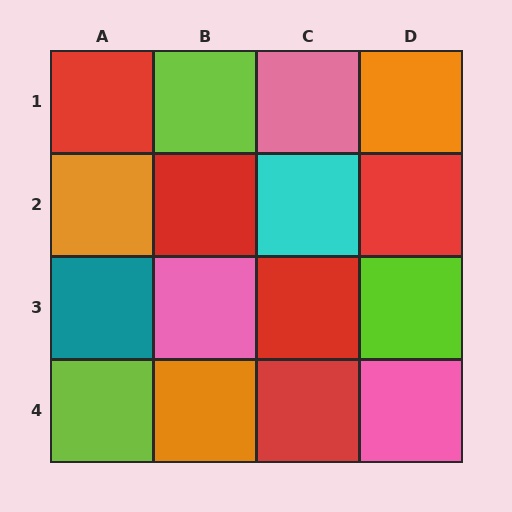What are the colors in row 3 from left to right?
Teal, pink, red, lime.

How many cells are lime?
3 cells are lime.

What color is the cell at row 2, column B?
Red.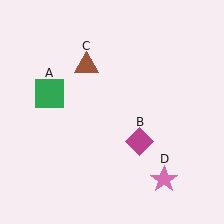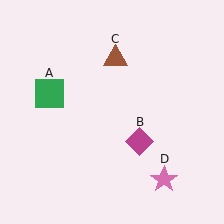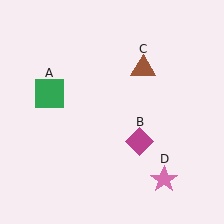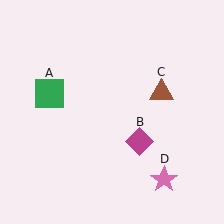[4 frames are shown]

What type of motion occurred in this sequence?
The brown triangle (object C) rotated clockwise around the center of the scene.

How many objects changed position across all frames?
1 object changed position: brown triangle (object C).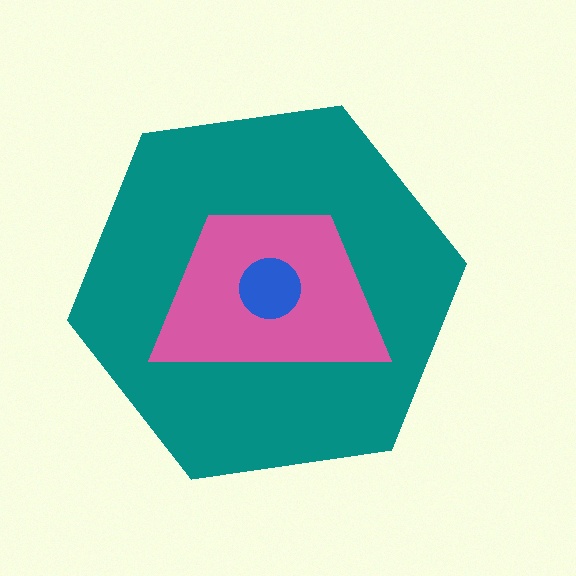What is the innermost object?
The blue circle.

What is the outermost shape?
The teal hexagon.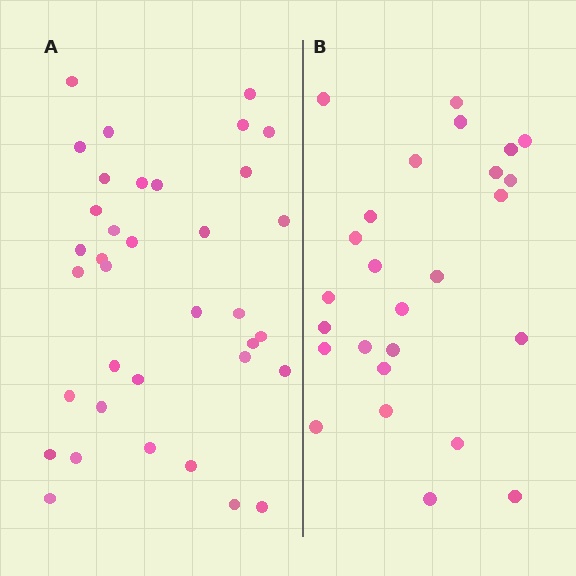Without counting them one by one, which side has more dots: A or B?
Region A (the left region) has more dots.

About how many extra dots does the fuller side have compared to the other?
Region A has roughly 10 or so more dots than region B.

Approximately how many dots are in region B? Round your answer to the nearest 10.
About 30 dots. (The exact count is 26, which rounds to 30.)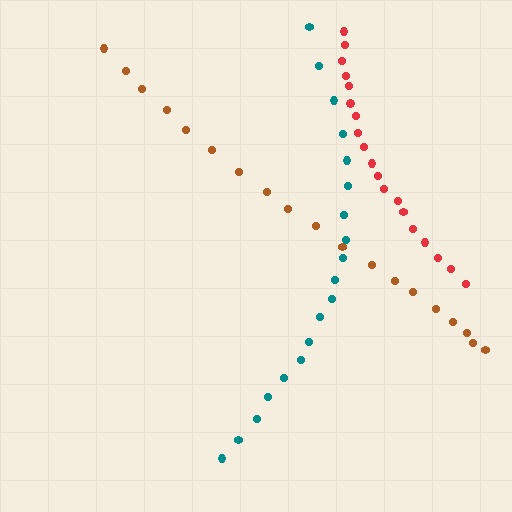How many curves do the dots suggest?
There are 3 distinct paths.